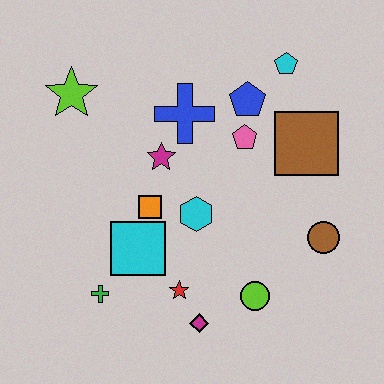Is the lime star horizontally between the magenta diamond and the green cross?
No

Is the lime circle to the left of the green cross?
No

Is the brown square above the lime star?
No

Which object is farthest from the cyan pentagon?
The green cross is farthest from the cyan pentagon.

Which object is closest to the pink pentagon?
The blue pentagon is closest to the pink pentagon.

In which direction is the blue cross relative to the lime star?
The blue cross is to the right of the lime star.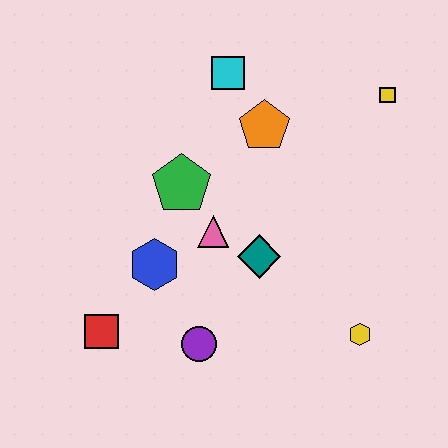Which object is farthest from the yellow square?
The red square is farthest from the yellow square.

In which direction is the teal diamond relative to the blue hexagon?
The teal diamond is to the right of the blue hexagon.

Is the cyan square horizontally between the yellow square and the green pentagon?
Yes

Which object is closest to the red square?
The blue hexagon is closest to the red square.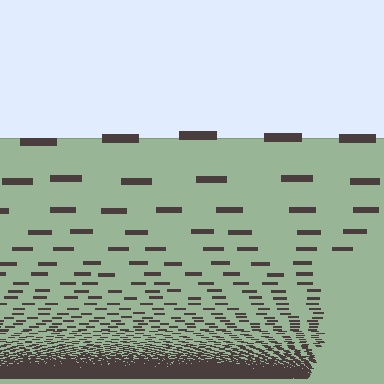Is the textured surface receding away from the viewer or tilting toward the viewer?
The surface appears to tilt toward the viewer. Texture elements get larger and sparser toward the top.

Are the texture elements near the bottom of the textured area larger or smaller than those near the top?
Smaller. The gradient is inverted — elements near the bottom are smaller and denser.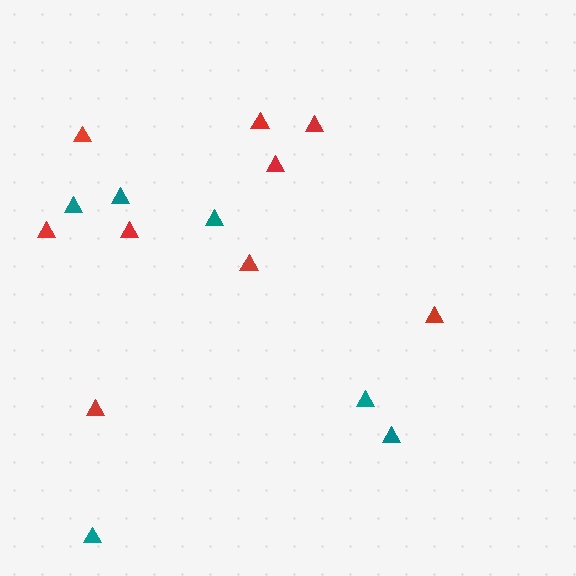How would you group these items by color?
There are 2 groups: one group of red triangles (9) and one group of teal triangles (6).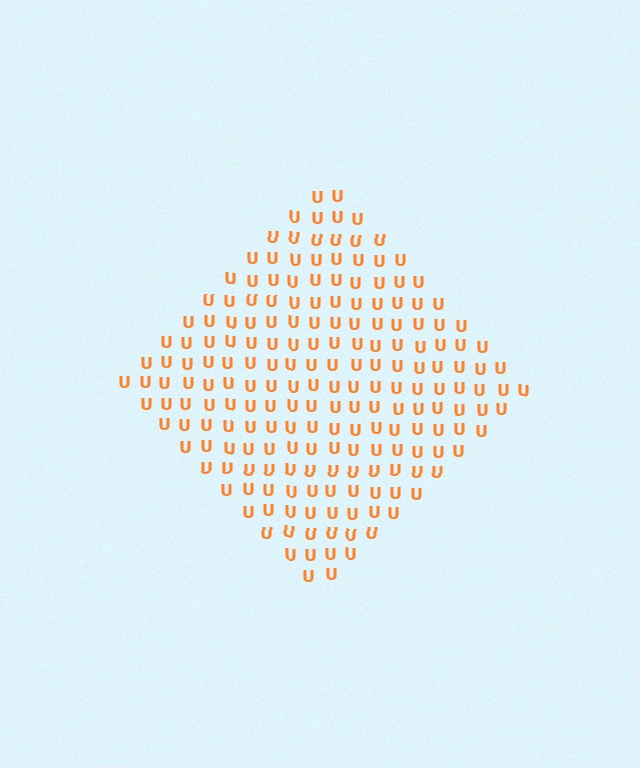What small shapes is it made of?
It is made of small letter U's.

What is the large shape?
The large shape is a diamond.